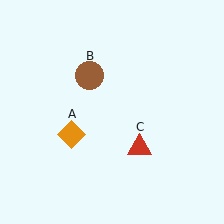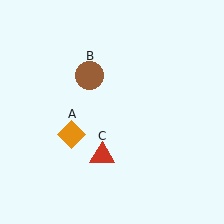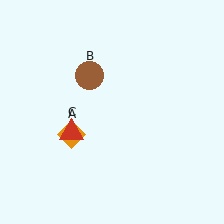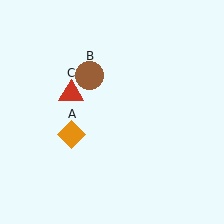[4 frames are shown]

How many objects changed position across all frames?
1 object changed position: red triangle (object C).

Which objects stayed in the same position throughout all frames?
Orange diamond (object A) and brown circle (object B) remained stationary.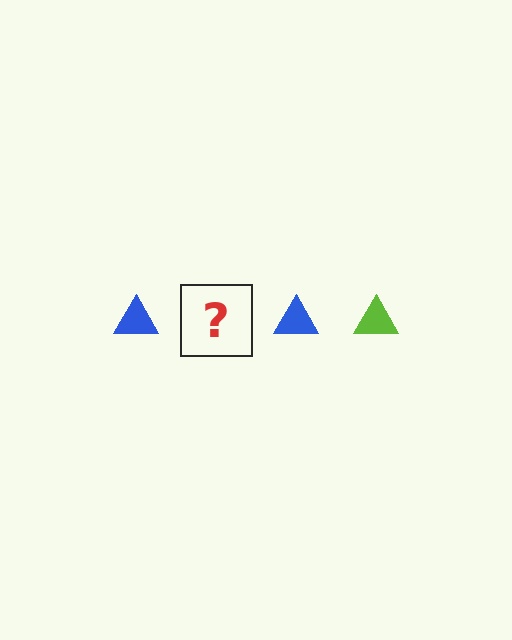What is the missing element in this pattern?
The missing element is a lime triangle.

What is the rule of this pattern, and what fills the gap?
The rule is that the pattern cycles through blue, lime triangles. The gap should be filled with a lime triangle.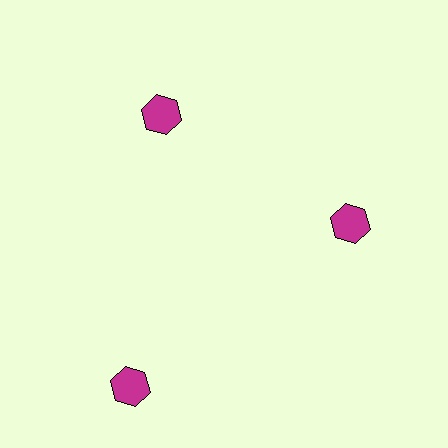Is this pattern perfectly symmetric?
No. The 3 magenta hexagons are arranged in a ring, but one element near the 7 o'clock position is pushed outward from the center, breaking the 3-fold rotational symmetry.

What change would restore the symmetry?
The symmetry would be restored by moving it inward, back onto the ring so that all 3 hexagons sit at equal angles and equal distance from the center.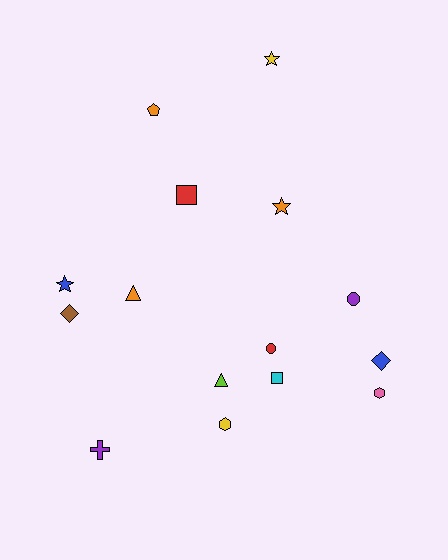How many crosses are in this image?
There is 1 cross.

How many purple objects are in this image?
There are 2 purple objects.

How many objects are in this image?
There are 15 objects.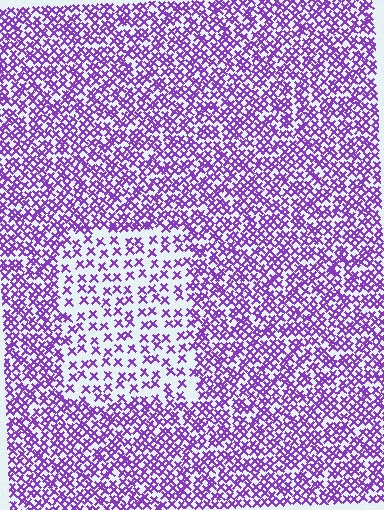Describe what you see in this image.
The image contains small purple elements arranged at two different densities. A rectangle-shaped region is visible where the elements are less densely packed than the surrounding area.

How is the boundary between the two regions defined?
The boundary is defined by a change in element density (approximately 2.1x ratio). All elements are the same color, size, and shape.